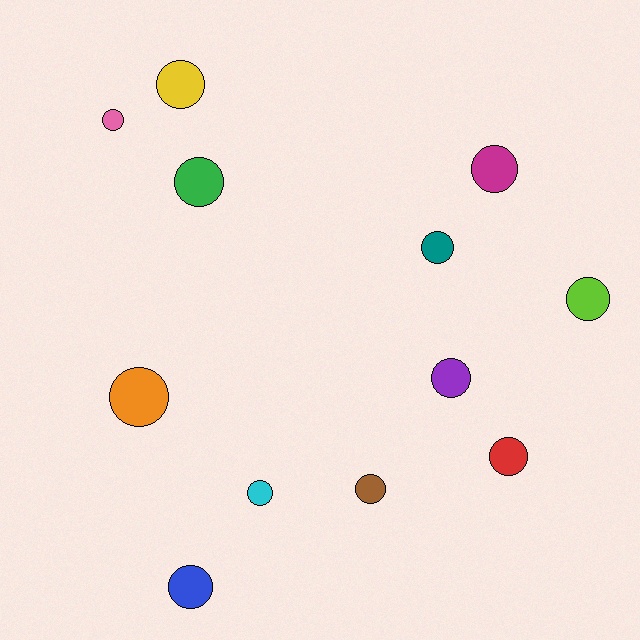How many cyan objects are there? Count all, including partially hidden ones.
There is 1 cyan object.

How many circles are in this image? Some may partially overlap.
There are 12 circles.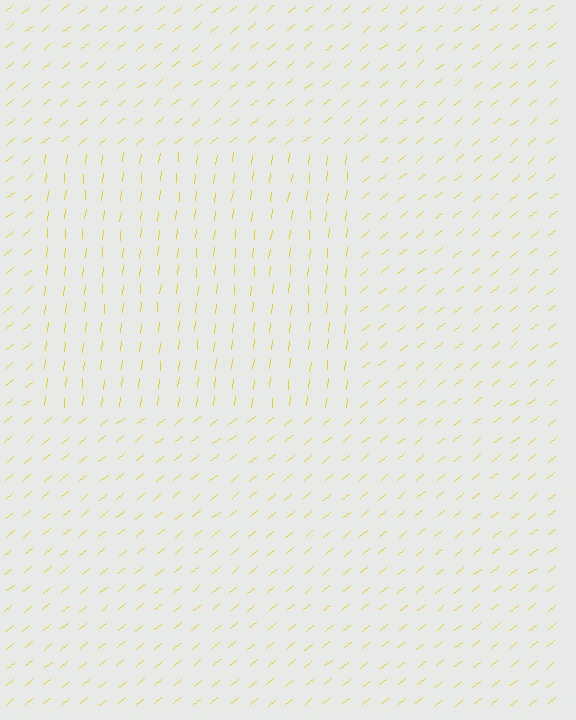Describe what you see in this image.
The image is filled with small yellow line segments. A rectangle region in the image has lines oriented differently from the surrounding lines, creating a visible texture boundary.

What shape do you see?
I see a rectangle.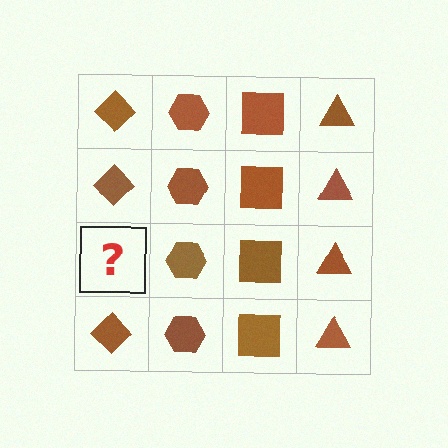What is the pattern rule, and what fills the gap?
The rule is that each column has a consistent shape. The gap should be filled with a brown diamond.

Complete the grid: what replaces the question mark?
The question mark should be replaced with a brown diamond.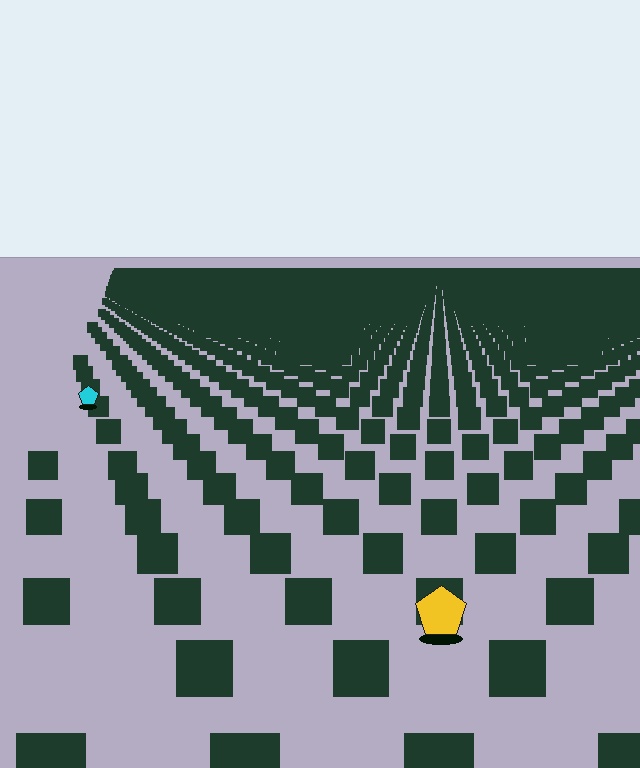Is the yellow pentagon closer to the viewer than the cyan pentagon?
Yes. The yellow pentagon is closer — you can tell from the texture gradient: the ground texture is coarser near it.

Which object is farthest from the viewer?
The cyan pentagon is farthest from the viewer. It appears smaller and the ground texture around it is denser.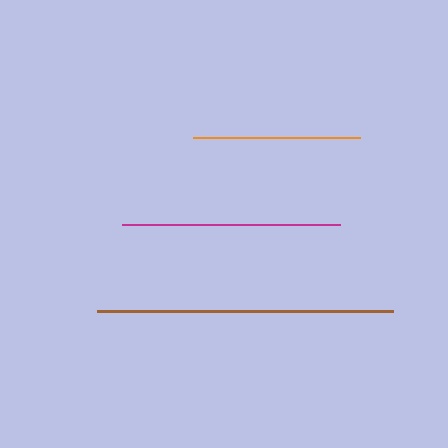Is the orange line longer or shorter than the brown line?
The brown line is longer than the orange line.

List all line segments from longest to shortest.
From longest to shortest: brown, magenta, orange.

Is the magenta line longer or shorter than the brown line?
The brown line is longer than the magenta line.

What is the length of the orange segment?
The orange segment is approximately 166 pixels long.